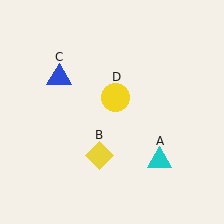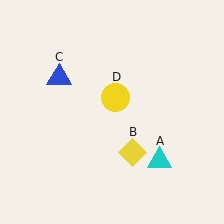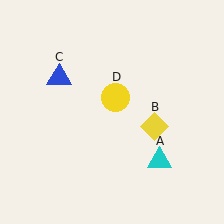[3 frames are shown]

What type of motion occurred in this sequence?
The yellow diamond (object B) rotated counterclockwise around the center of the scene.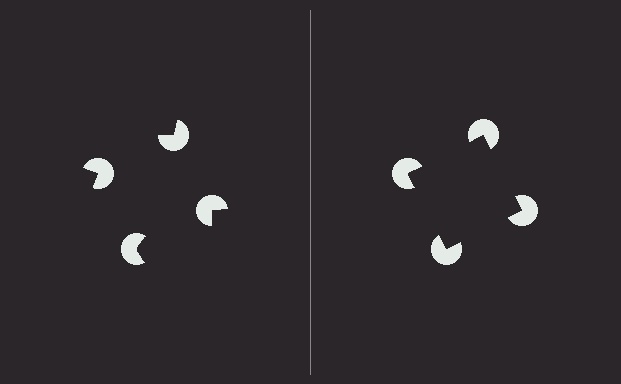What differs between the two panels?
The pac-man discs are positioned identically on both sides; only the wedge orientations differ. On the right they align to a square; on the left they are misaligned.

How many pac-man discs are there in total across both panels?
8 — 4 on each side.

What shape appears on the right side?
An illusory square.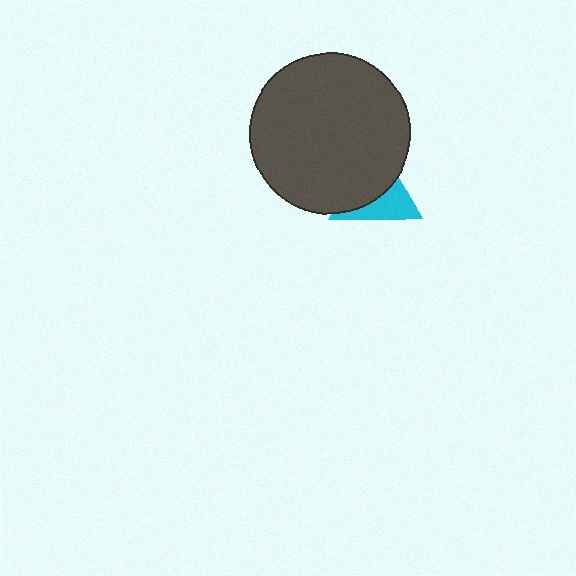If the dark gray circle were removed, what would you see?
You would see the complete cyan triangle.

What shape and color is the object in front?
The object in front is a dark gray circle.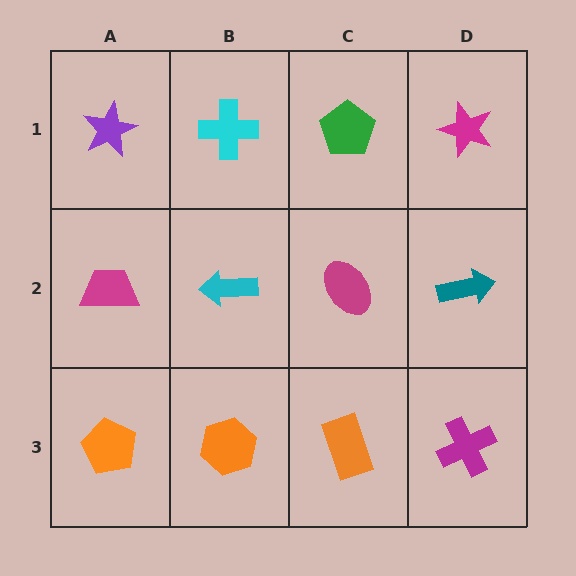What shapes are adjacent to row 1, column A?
A magenta trapezoid (row 2, column A), a cyan cross (row 1, column B).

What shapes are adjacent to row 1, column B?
A cyan arrow (row 2, column B), a purple star (row 1, column A), a green pentagon (row 1, column C).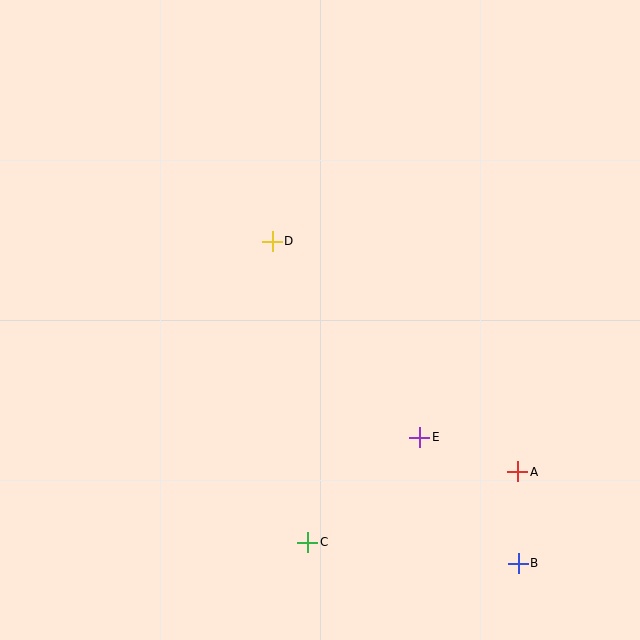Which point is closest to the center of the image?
Point D at (272, 241) is closest to the center.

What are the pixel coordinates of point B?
Point B is at (518, 563).